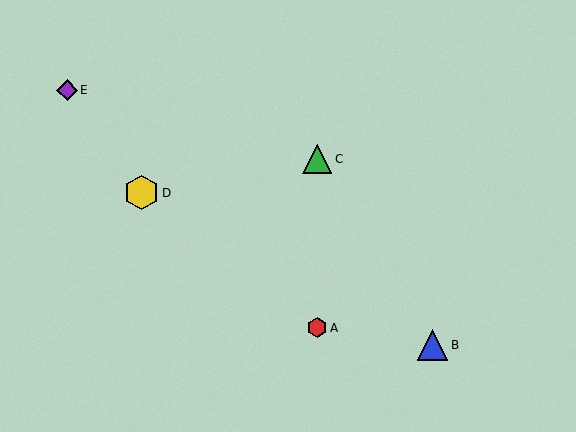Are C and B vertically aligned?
No, C is at x≈317 and B is at x≈433.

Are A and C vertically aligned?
Yes, both are at x≈317.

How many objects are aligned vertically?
2 objects (A, C) are aligned vertically.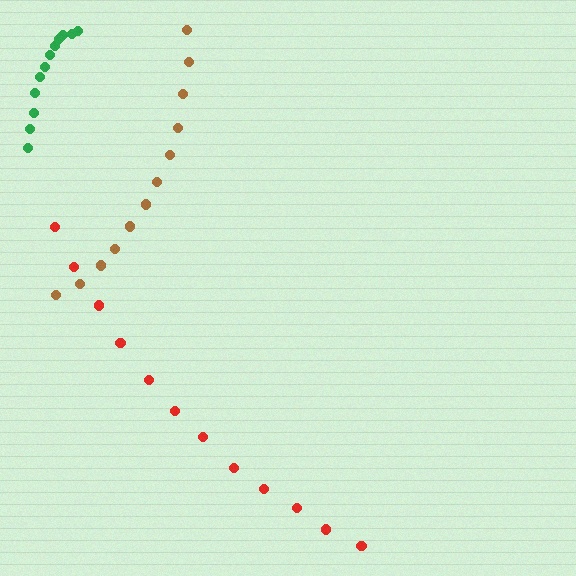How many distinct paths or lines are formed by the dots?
There are 3 distinct paths.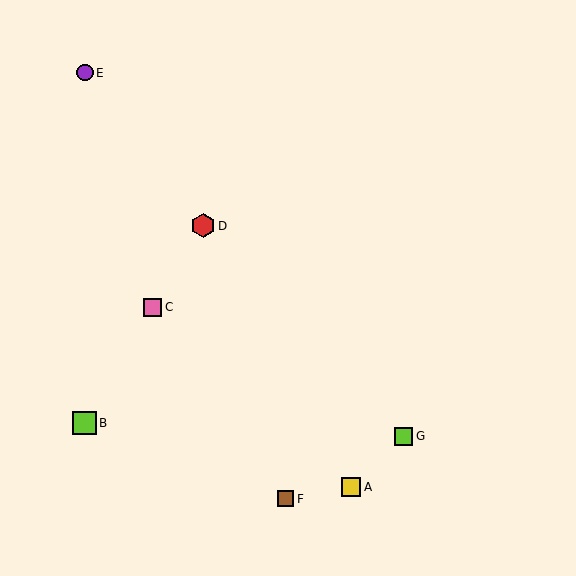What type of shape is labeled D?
Shape D is a red hexagon.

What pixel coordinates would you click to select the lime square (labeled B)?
Click at (84, 423) to select the lime square B.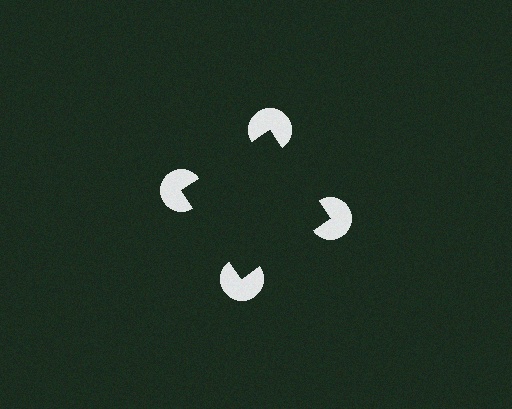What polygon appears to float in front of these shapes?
An illusory square — its edges are inferred from the aligned wedge cuts in the pac-man discs, not physically drawn.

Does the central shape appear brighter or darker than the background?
It typically appears slightly darker than the background, even though no actual brightness change is drawn.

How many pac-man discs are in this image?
There are 4 — one at each vertex of the illusory square.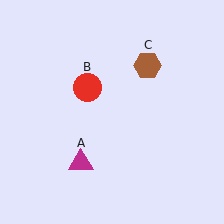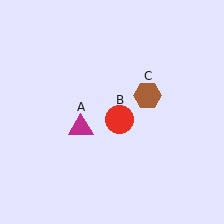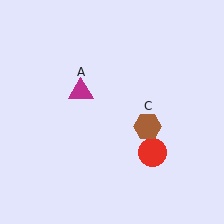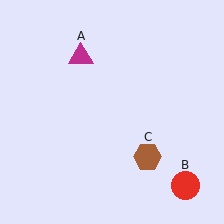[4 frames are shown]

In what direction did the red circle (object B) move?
The red circle (object B) moved down and to the right.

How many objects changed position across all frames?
3 objects changed position: magenta triangle (object A), red circle (object B), brown hexagon (object C).